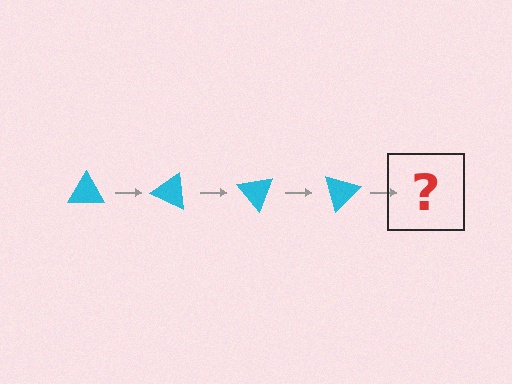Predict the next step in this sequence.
The next step is a cyan triangle rotated 100 degrees.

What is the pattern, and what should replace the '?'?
The pattern is that the triangle rotates 25 degrees each step. The '?' should be a cyan triangle rotated 100 degrees.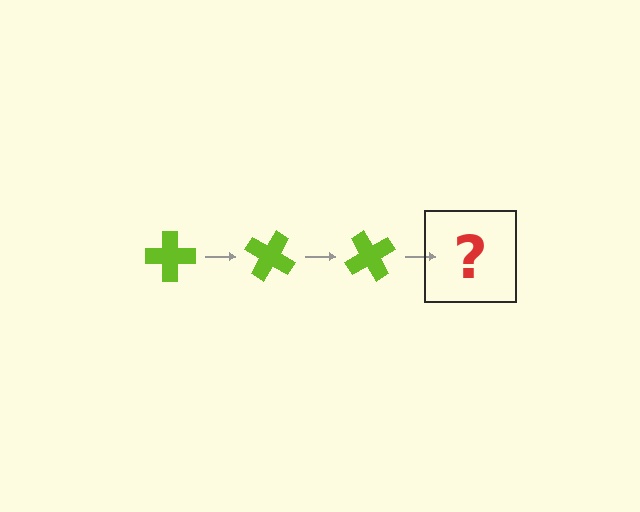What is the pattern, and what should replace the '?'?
The pattern is that the cross rotates 30 degrees each step. The '?' should be a lime cross rotated 90 degrees.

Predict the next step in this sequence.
The next step is a lime cross rotated 90 degrees.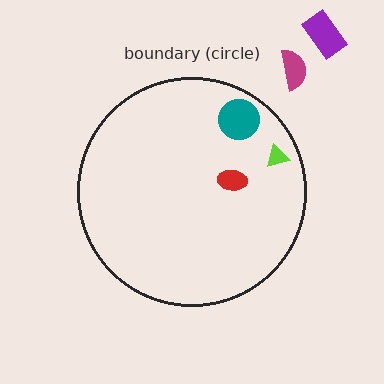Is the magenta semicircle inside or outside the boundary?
Outside.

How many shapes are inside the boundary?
3 inside, 2 outside.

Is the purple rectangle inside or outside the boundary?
Outside.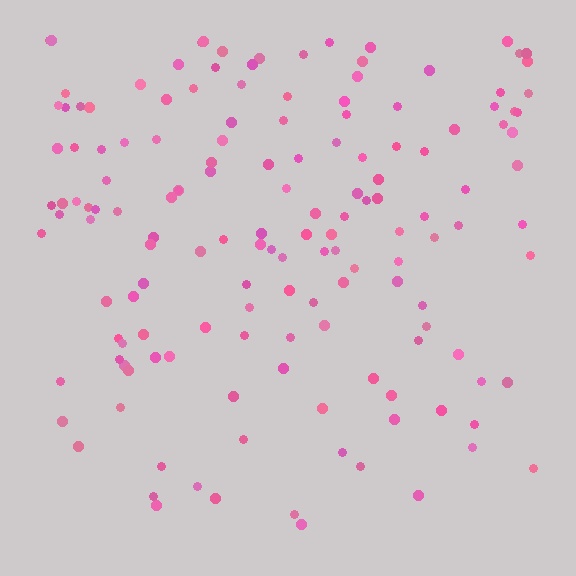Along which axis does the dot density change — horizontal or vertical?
Vertical.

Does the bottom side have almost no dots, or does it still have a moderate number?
Still a moderate number, just noticeably fewer than the top.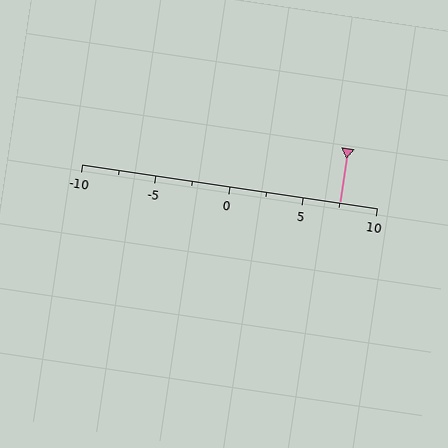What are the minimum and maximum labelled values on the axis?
The axis runs from -10 to 10.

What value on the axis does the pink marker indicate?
The marker indicates approximately 7.5.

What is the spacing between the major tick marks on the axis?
The major ticks are spaced 5 apart.